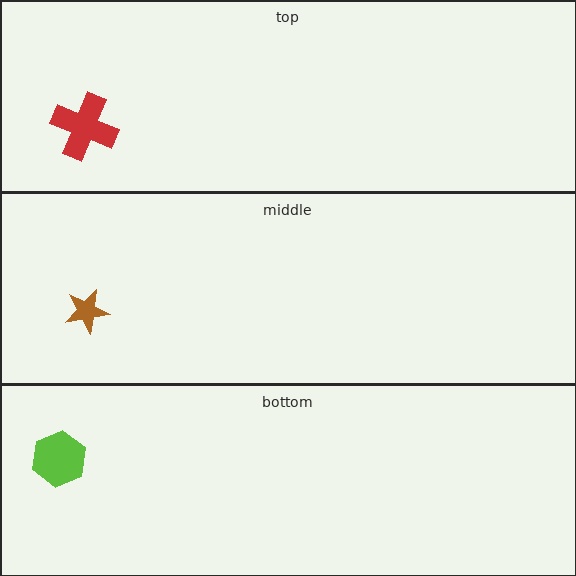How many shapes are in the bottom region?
1.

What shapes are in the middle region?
The brown star.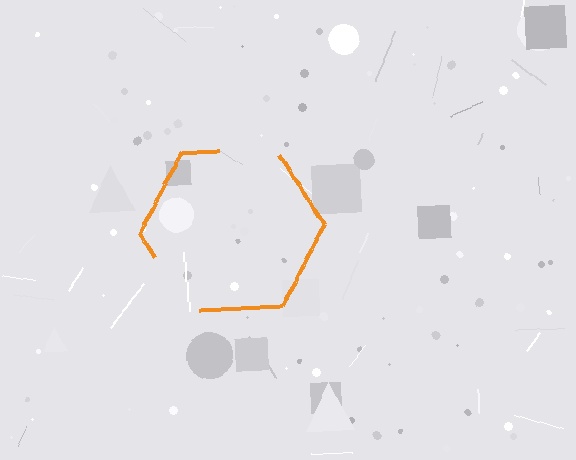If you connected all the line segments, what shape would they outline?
They would outline a hexagon.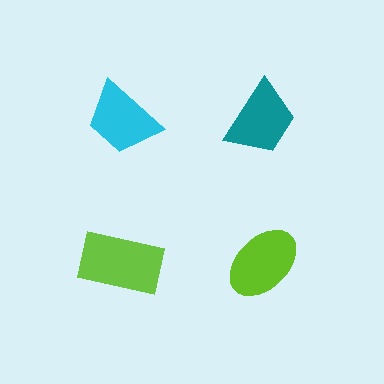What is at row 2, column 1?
A lime rectangle.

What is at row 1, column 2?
A teal trapezoid.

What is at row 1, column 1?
A cyan trapezoid.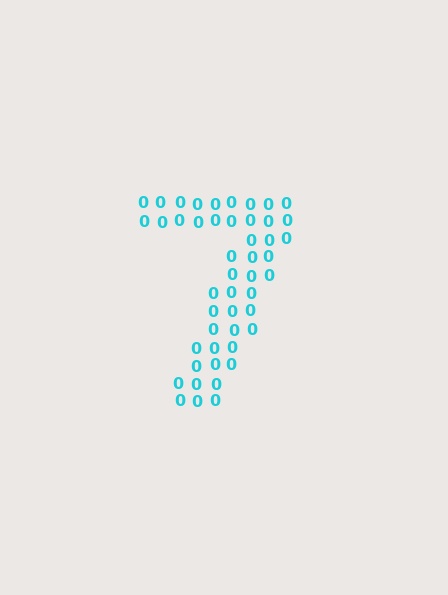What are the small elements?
The small elements are digit 0's.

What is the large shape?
The large shape is the digit 7.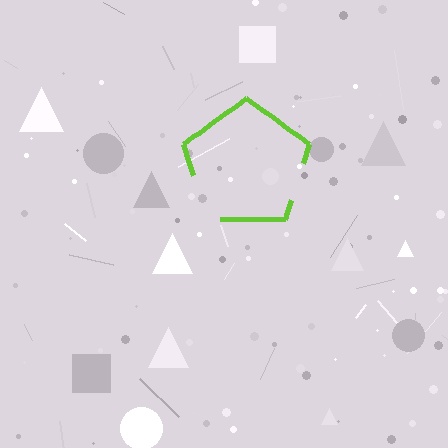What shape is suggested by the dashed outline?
The dashed outline suggests a pentagon.